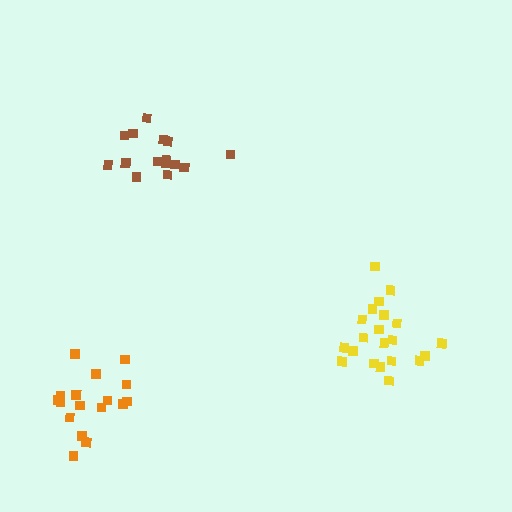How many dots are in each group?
Group 1: 21 dots, Group 2: 16 dots, Group 3: 17 dots (54 total).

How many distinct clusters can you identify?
There are 3 distinct clusters.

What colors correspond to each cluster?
The clusters are colored: yellow, brown, orange.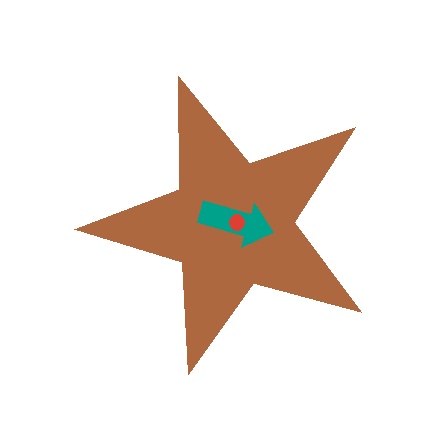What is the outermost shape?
The brown star.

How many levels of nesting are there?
3.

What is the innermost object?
The red circle.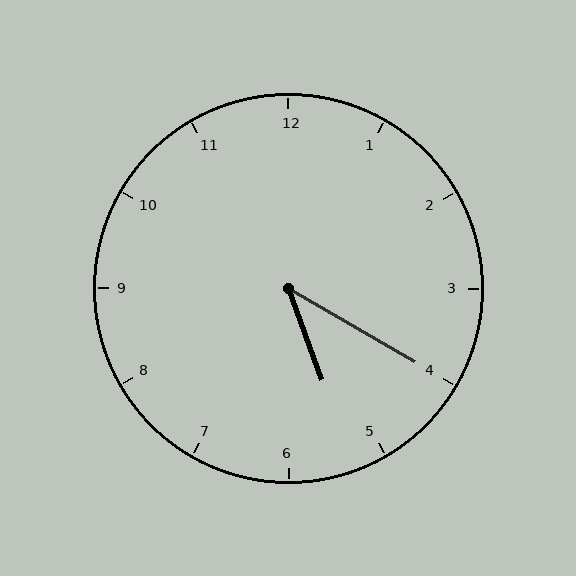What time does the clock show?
5:20.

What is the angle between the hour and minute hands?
Approximately 40 degrees.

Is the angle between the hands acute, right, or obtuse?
It is acute.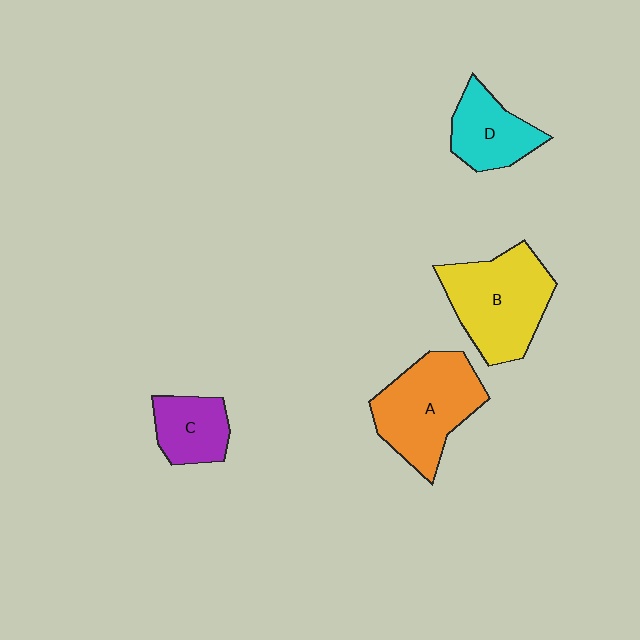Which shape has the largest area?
Shape B (yellow).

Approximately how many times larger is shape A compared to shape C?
Approximately 1.9 times.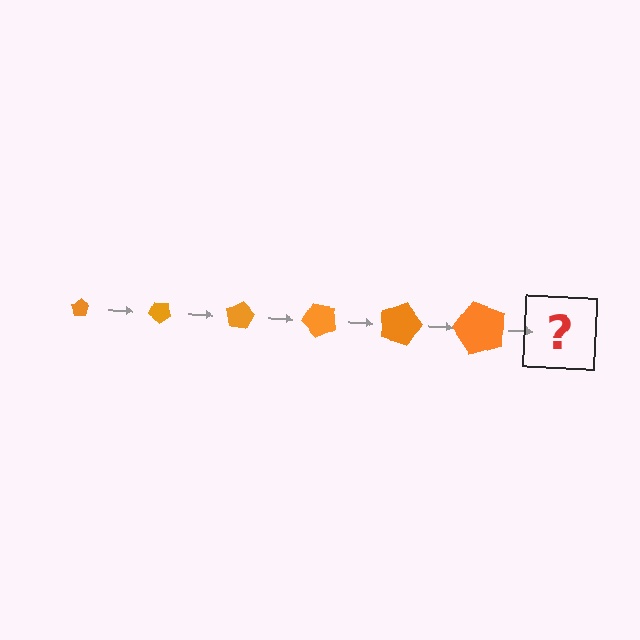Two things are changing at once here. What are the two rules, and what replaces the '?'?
The two rules are that the pentagon grows larger each step and it rotates 40 degrees each step. The '?' should be a pentagon, larger than the previous one and rotated 240 degrees from the start.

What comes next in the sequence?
The next element should be a pentagon, larger than the previous one and rotated 240 degrees from the start.